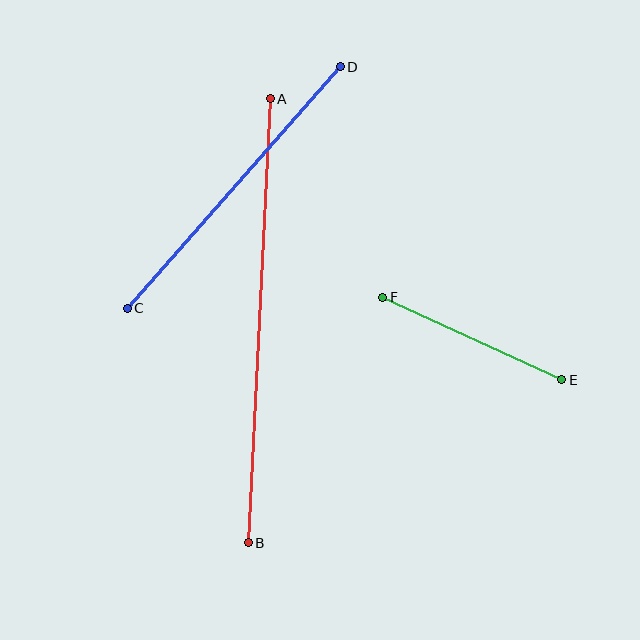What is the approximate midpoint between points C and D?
The midpoint is at approximately (234, 187) pixels.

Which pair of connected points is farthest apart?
Points A and B are farthest apart.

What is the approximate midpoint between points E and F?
The midpoint is at approximately (472, 338) pixels.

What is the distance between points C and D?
The distance is approximately 322 pixels.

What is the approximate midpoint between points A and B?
The midpoint is at approximately (259, 321) pixels.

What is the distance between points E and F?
The distance is approximately 197 pixels.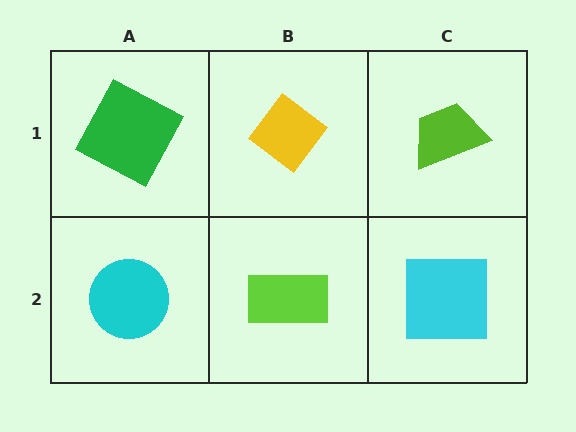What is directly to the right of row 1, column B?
A lime trapezoid.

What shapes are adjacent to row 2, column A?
A green square (row 1, column A), a lime rectangle (row 2, column B).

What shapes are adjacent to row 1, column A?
A cyan circle (row 2, column A), a yellow diamond (row 1, column B).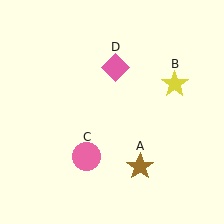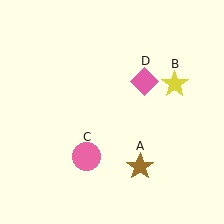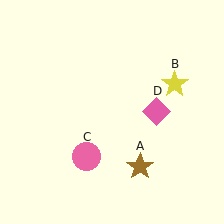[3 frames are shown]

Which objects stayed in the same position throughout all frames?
Brown star (object A) and yellow star (object B) and pink circle (object C) remained stationary.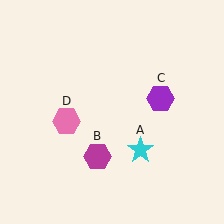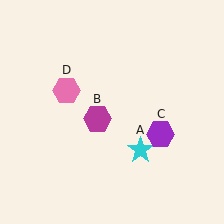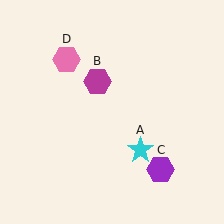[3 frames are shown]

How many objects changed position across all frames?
3 objects changed position: magenta hexagon (object B), purple hexagon (object C), pink hexagon (object D).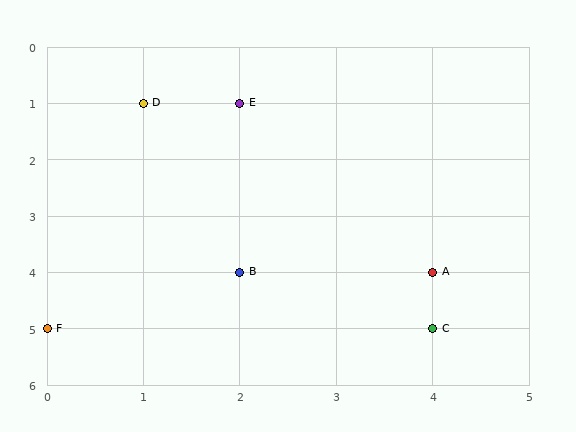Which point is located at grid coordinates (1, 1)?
Point D is at (1, 1).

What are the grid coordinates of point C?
Point C is at grid coordinates (4, 5).